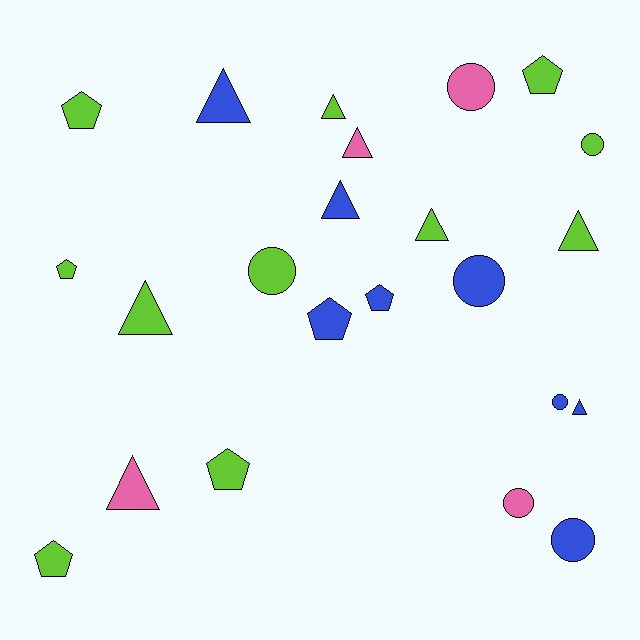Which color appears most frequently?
Lime, with 11 objects.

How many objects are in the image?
There are 23 objects.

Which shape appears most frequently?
Triangle, with 9 objects.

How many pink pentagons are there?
There are no pink pentagons.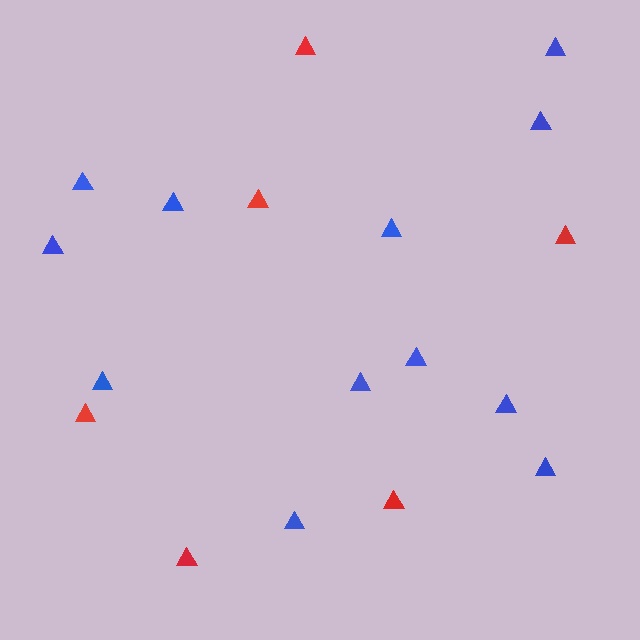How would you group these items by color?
There are 2 groups: one group of red triangles (6) and one group of blue triangles (12).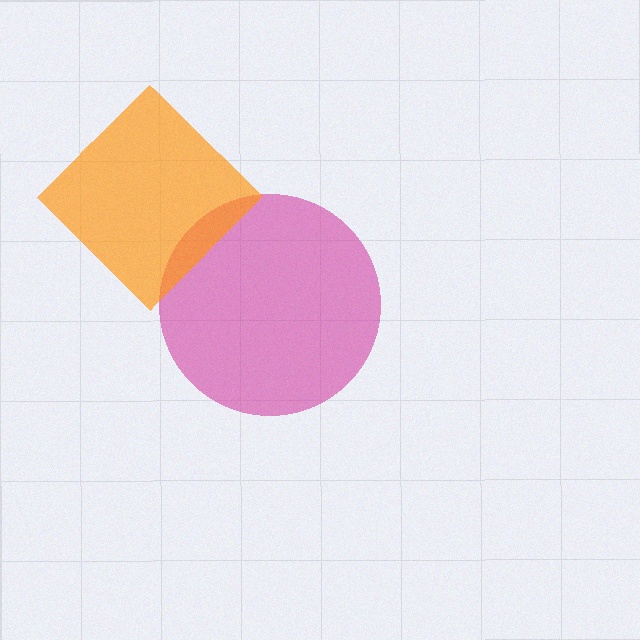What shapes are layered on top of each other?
The layered shapes are: a magenta circle, an orange diamond.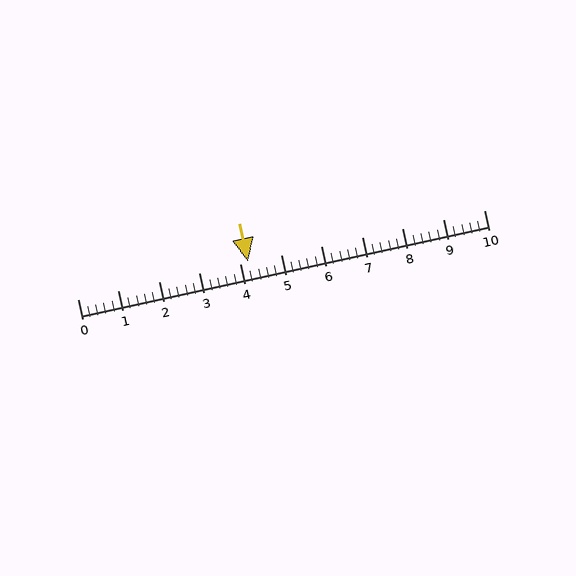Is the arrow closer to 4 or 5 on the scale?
The arrow is closer to 4.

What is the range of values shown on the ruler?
The ruler shows values from 0 to 10.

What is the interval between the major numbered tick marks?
The major tick marks are spaced 1 units apart.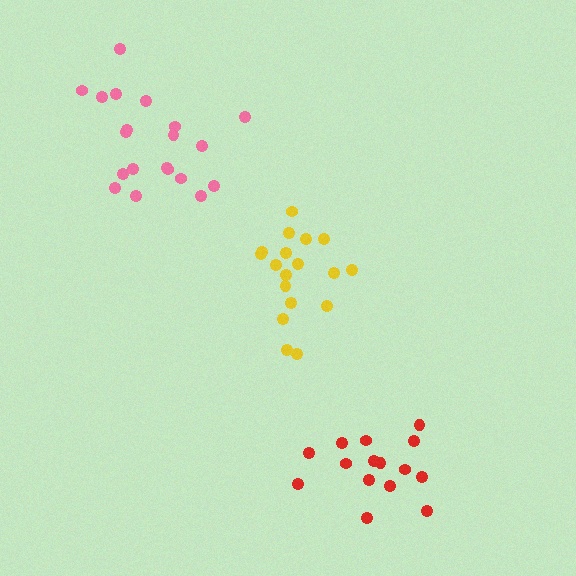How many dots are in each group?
Group 1: 15 dots, Group 2: 20 dots, Group 3: 18 dots (53 total).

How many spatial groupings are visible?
There are 3 spatial groupings.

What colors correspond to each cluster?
The clusters are colored: red, pink, yellow.